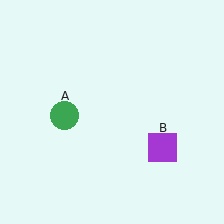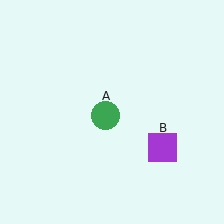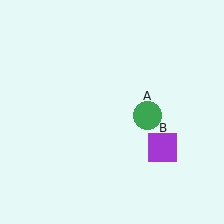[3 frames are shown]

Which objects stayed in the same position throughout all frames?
Purple square (object B) remained stationary.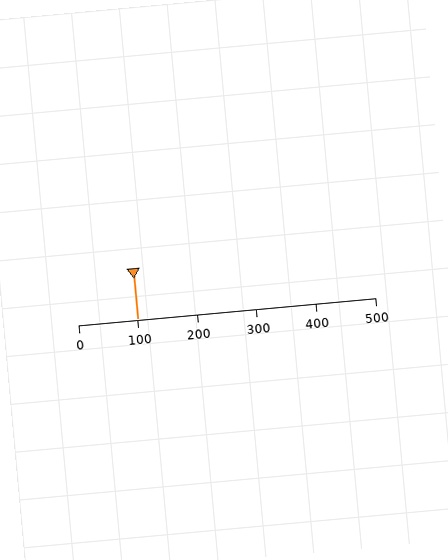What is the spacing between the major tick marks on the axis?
The major ticks are spaced 100 apart.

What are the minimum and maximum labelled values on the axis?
The axis runs from 0 to 500.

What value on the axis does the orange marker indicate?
The marker indicates approximately 100.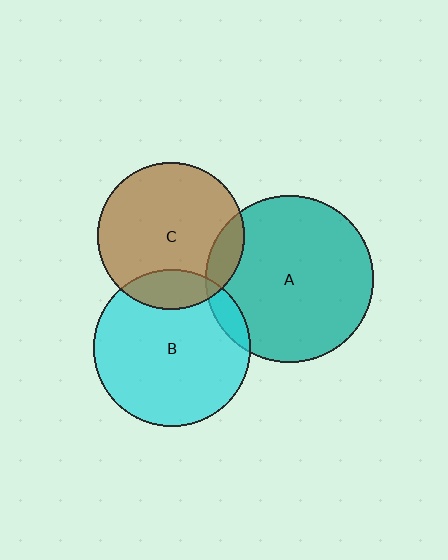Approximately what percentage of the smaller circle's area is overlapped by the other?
Approximately 15%.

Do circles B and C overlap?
Yes.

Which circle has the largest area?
Circle A (teal).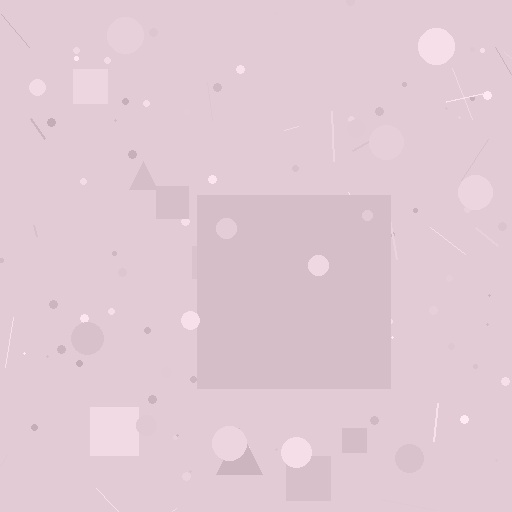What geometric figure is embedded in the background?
A square is embedded in the background.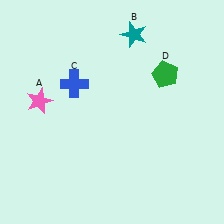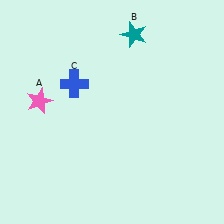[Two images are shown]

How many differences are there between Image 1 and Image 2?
There is 1 difference between the two images.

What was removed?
The green pentagon (D) was removed in Image 2.